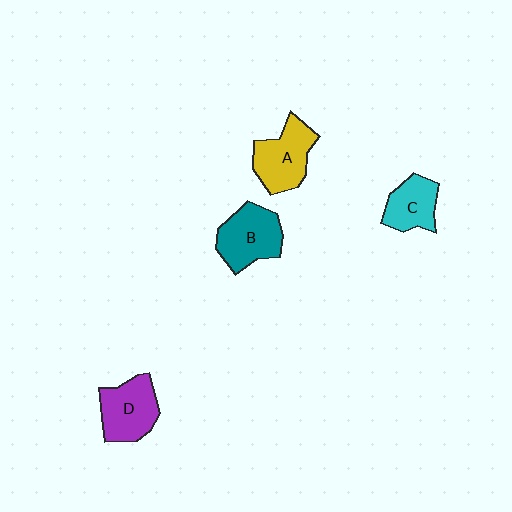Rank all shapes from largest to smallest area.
From largest to smallest: B (teal), A (yellow), D (purple), C (cyan).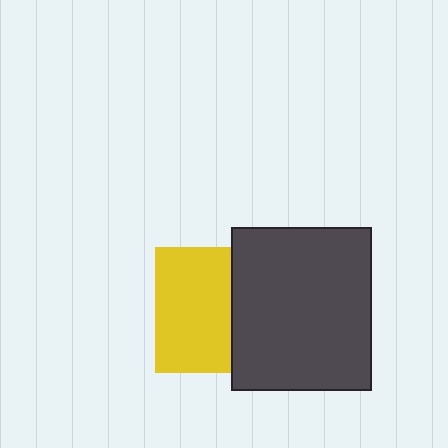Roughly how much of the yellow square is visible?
About half of it is visible (roughly 61%).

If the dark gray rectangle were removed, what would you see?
You would see the complete yellow square.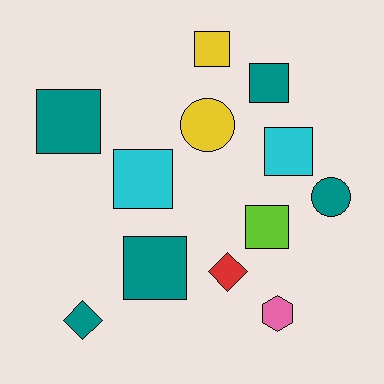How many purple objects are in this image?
There are no purple objects.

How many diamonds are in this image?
There are 2 diamonds.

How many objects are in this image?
There are 12 objects.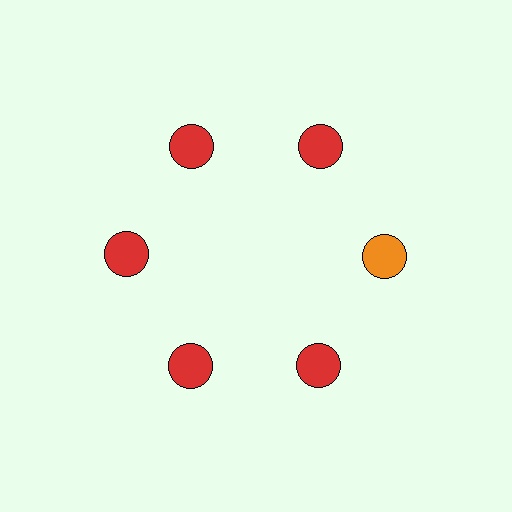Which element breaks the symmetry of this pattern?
The orange circle at roughly the 3 o'clock position breaks the symmetry. All other shapes are red circles.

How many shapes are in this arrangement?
There are 6 shapes arranged in a ring pattern.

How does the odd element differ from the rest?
It has a different color: orange instead of red.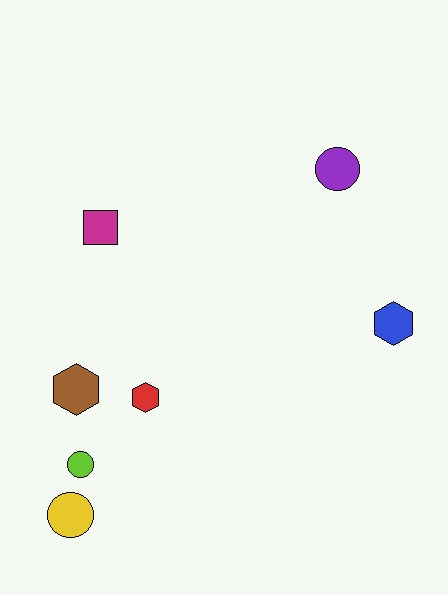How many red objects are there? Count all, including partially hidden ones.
There is 1 red object.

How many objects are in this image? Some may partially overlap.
There are 7 objects.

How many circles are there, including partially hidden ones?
There are 3 circles.